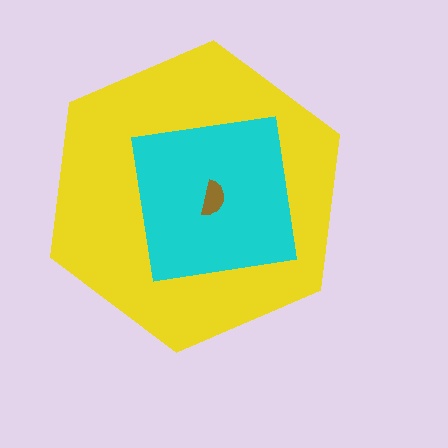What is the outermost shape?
The yellow hexagon.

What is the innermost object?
The brown semicircle.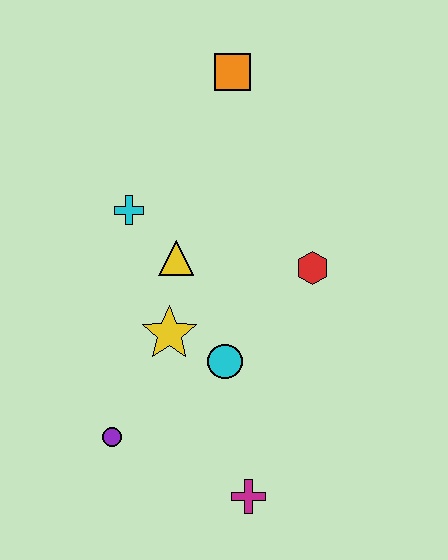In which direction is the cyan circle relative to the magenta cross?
The cyan circle is above the magenta cross.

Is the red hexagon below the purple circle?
No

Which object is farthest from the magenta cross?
The orange square is farthest from the magenta cross.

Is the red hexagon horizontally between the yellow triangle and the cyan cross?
No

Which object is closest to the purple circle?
The yellow star is closest to the purple circle.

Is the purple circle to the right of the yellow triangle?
No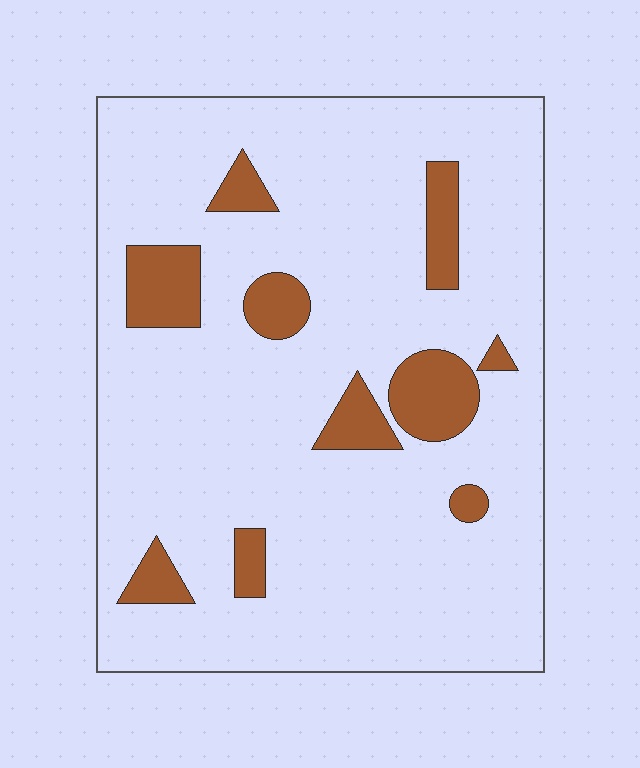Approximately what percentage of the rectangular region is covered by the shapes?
Approximately 15%.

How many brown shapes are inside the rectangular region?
10.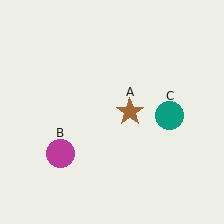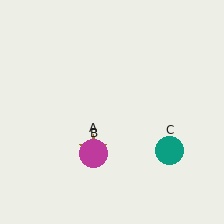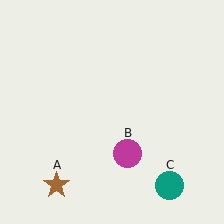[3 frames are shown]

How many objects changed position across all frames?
3 objects changed position: brown star (object A), magenta circle (object B), teal circle (object C).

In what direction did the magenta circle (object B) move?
The magenta circle (object B) moved right.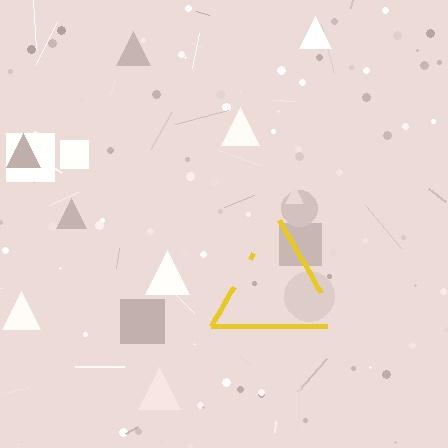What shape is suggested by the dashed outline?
The dashed outline suggests a triangle.